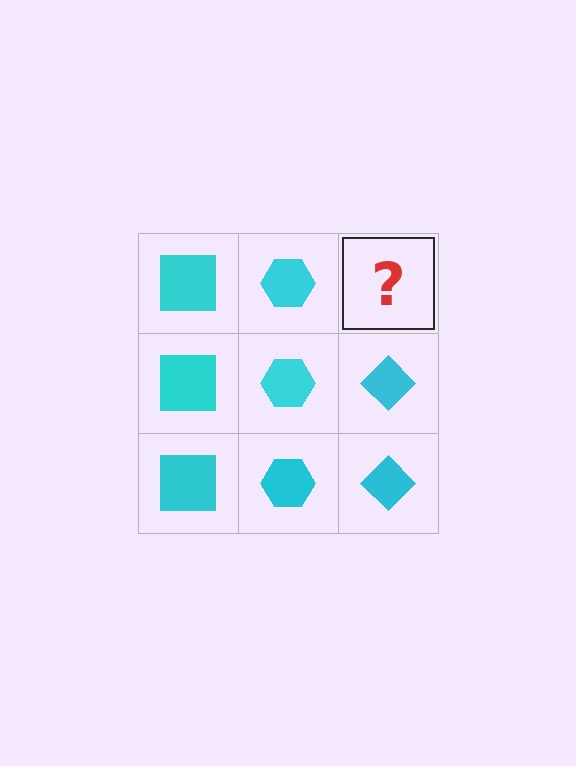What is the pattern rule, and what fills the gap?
The rule is that each column has a consistent shape. The gap should be filled with a cyan diamond.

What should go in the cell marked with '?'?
The missing cell should contain a cyan diamond.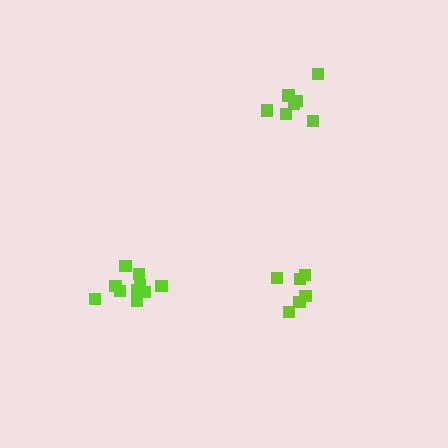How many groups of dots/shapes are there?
There are 3 groups.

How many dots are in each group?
Group 1: 7 dots, Group 2: 6 dots, Group 3: 10 dots (23 total).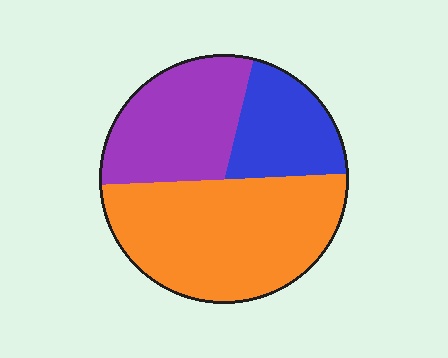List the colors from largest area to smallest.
From largest to smallest: orange, purple, blue.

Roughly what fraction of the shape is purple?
Purple takes up about one third (1/3) of the shape.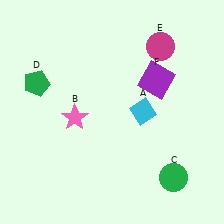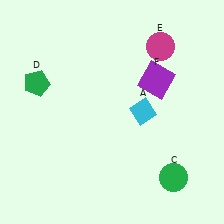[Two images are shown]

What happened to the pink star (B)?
The pink star (B) was removed in Image 2. It was in the bottom-left area of Image 1.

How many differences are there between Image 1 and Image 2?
There is 1 difference between the two images.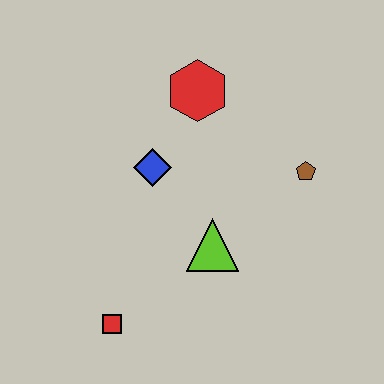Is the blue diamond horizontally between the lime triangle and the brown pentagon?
No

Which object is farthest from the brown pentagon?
The red square is farthest from the brown pentagon.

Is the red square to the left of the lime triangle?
Yes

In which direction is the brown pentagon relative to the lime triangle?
The brown pentagon is to the right of the lime triangle.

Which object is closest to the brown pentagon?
The lime triangle is closest to the brown pentagon.